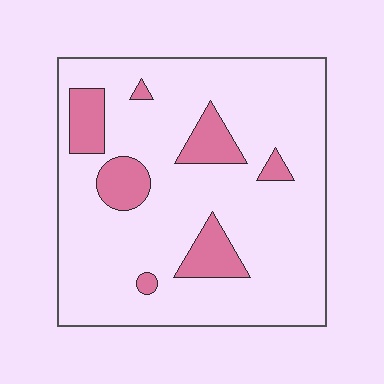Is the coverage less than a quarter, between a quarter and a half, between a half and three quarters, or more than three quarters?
Less than a quarter.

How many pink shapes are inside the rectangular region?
7.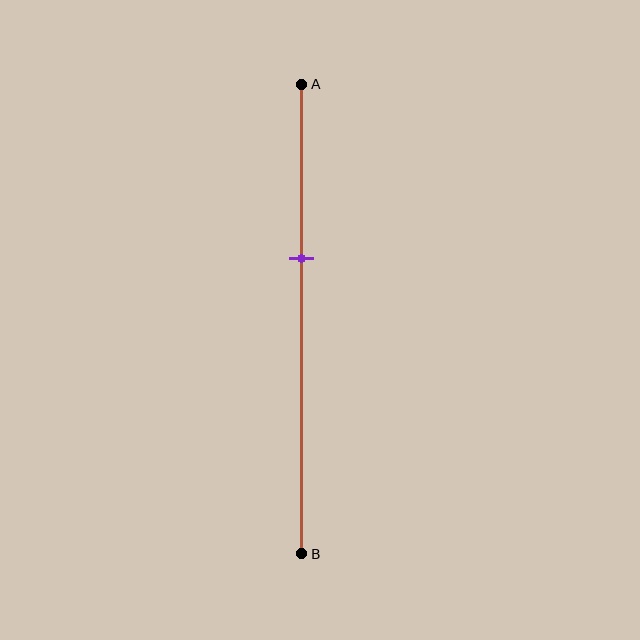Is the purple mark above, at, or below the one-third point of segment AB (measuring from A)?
The purple mark is below the one-third point of segment AB.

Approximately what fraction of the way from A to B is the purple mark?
The purple mark is approximately 35% of the way from A to B.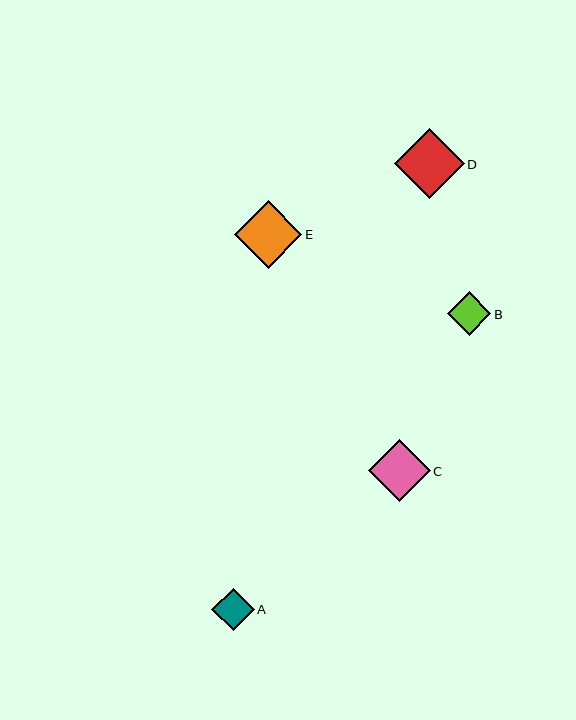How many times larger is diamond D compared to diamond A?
Diamond D is approximately 1.7 times the size of diamond A.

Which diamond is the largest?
Diamond D is the largest with a size of approximately 70 pixels.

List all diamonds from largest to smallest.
From largest to smallest: D, E, C, B, A.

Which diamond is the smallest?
Diamond A is the smallest with a size of approximately 42 pixels.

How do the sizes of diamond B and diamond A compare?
Diamond B and diamond A are approximately the same size.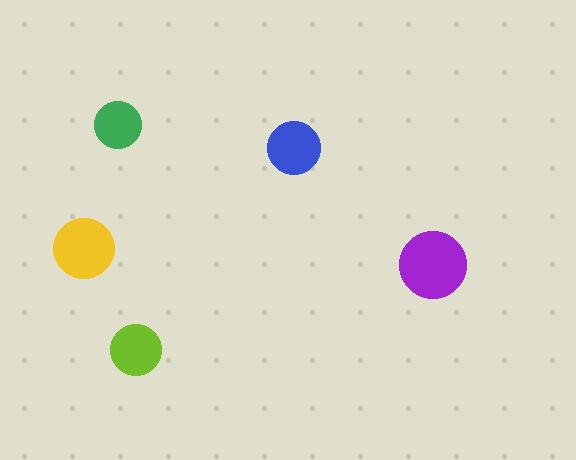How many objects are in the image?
There are 5 objects in the image.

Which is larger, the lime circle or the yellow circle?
The yellow one.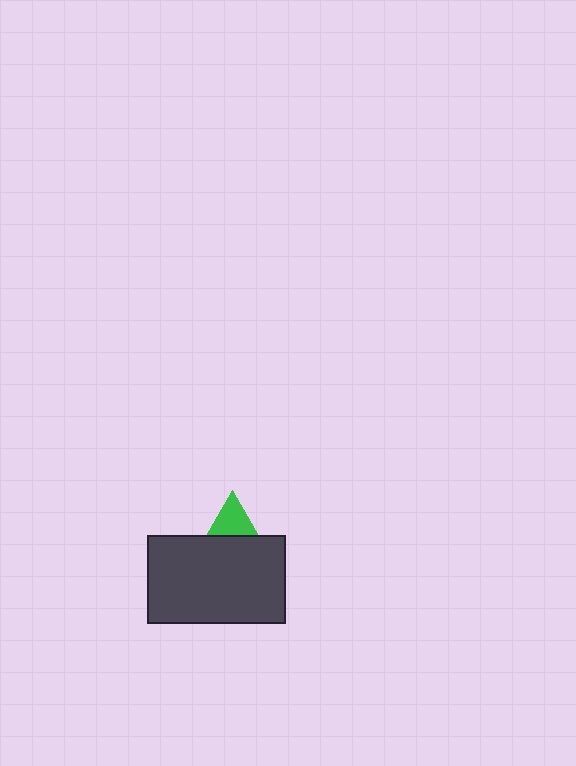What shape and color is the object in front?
The object in front is a dark gray rectangle.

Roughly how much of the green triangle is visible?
A small part of it is visible (roughly 33%).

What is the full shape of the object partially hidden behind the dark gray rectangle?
The partially hidden object is a green triangle.